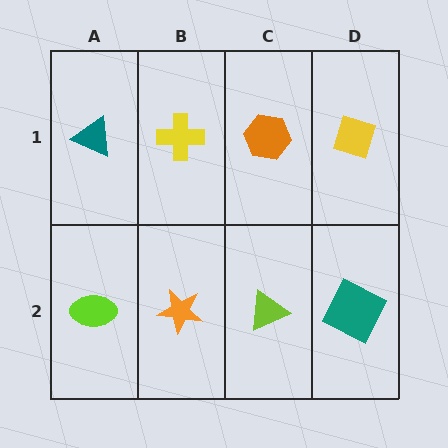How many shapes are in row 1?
4 shapes.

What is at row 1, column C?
An orange hexagon.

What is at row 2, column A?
A lime ellipse.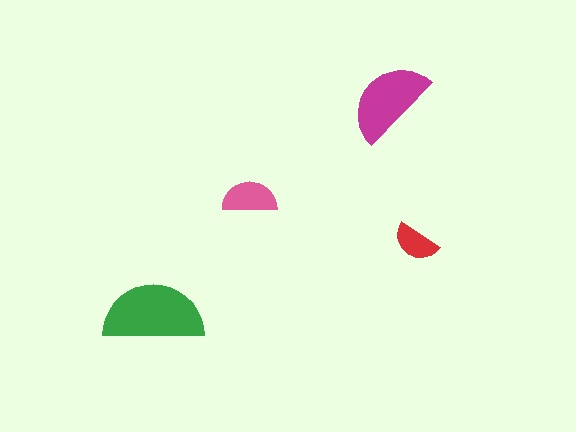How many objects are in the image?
There are 4 objects in the image.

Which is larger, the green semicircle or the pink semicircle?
The green one.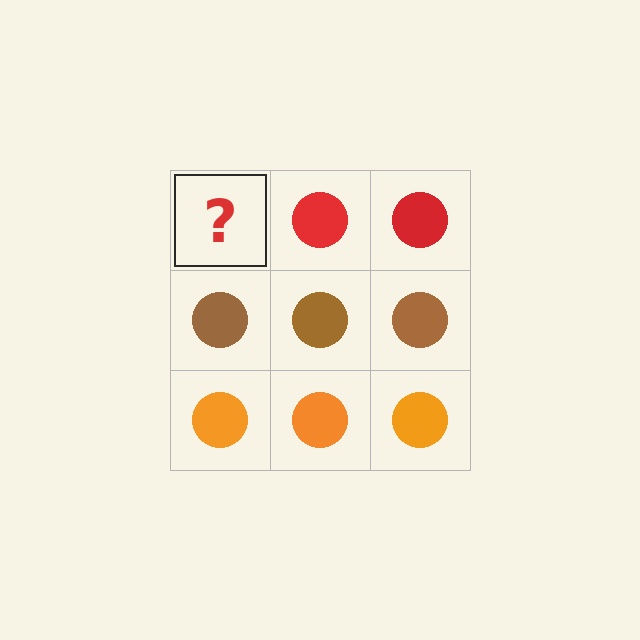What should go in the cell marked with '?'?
The missing cell should contain a red circle.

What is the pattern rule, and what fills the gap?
The rule is that each row has a consistent color. The gap should be filled with a red circle.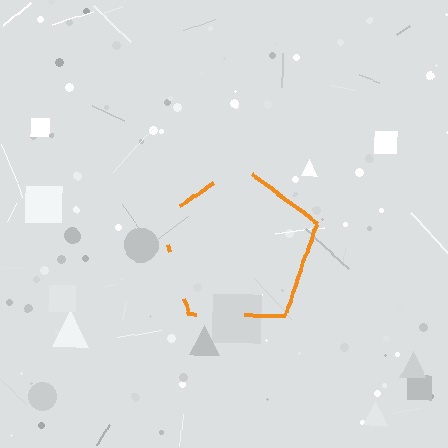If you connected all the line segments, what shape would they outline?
They would outline a pentagon.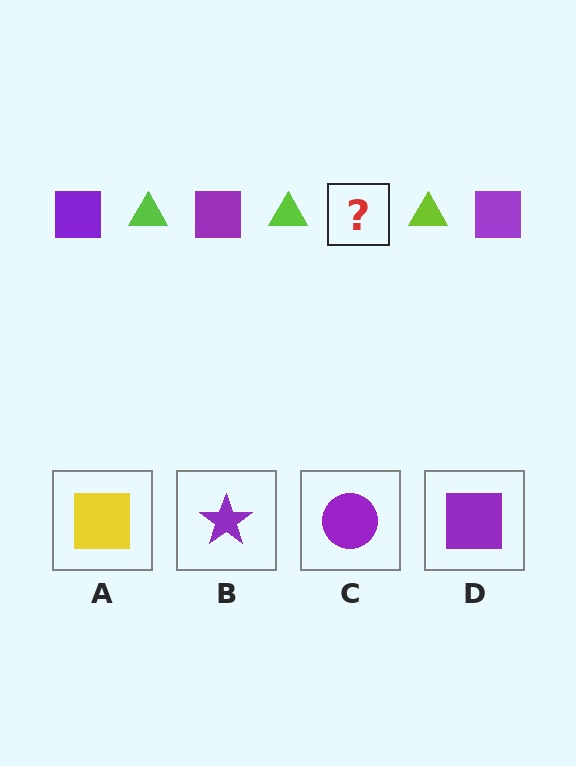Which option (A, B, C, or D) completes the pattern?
D.